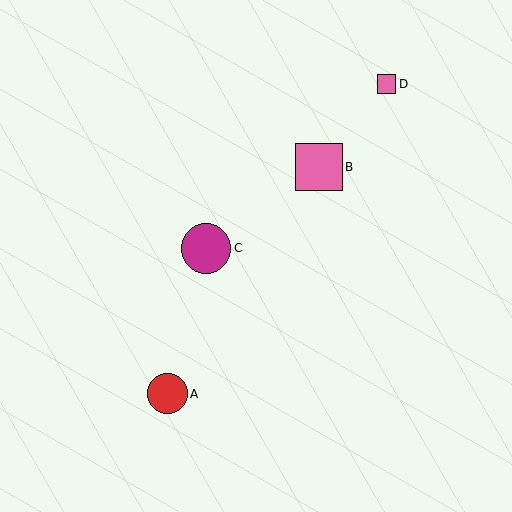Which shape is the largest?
The magenta circle (labeled C) is the largest.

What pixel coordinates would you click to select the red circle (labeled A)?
Click at (167, 394) to select the red circle A.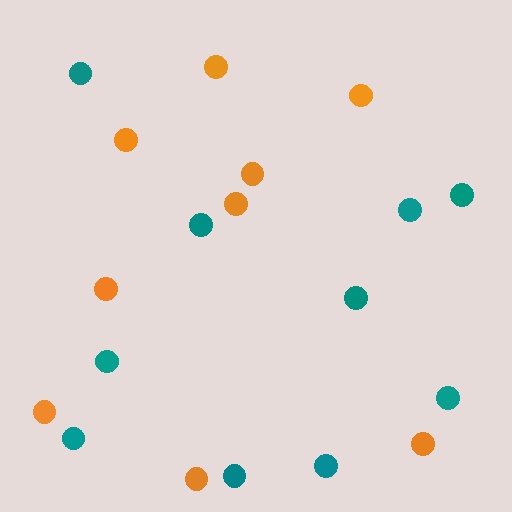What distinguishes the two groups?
There are 2 groups: one group of orange circles (9) and one group of teal circles (10).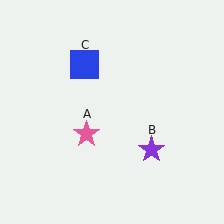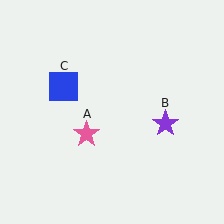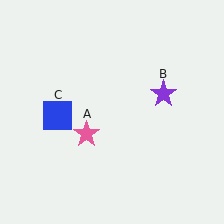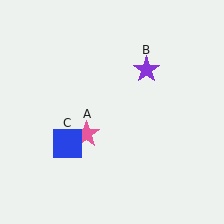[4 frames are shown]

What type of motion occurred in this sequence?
The purple star (object B), blue square (object C) rotated counterclockwise around the center of the scene.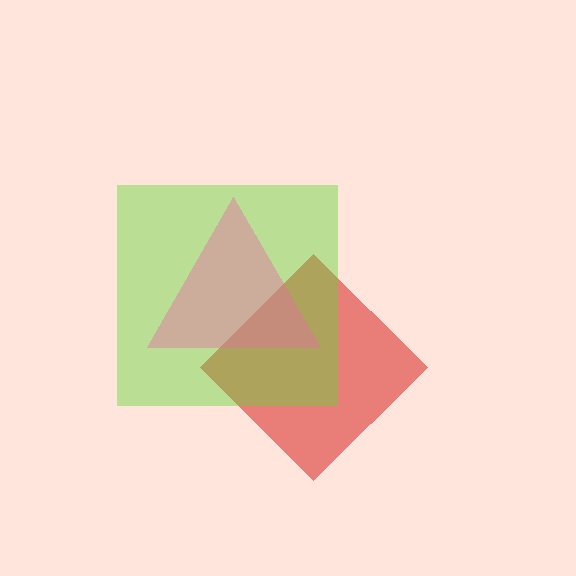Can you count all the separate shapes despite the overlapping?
Yes, there are 3 separate shapes.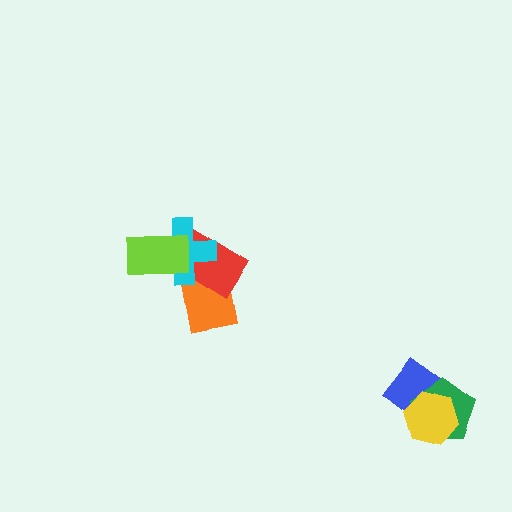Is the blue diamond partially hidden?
Yes, it is partially covered by another shape.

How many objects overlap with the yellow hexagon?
2 objects overlap with the yellow hexagon.